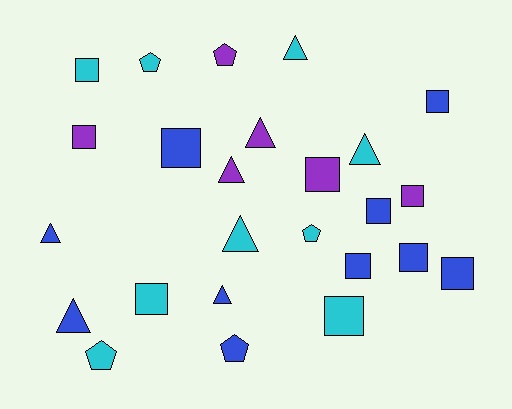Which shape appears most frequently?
Square, with 12 objects.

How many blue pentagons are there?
There is 1 blue pentagon.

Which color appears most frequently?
Blue, with 10 objects.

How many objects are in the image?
There are 25 objects.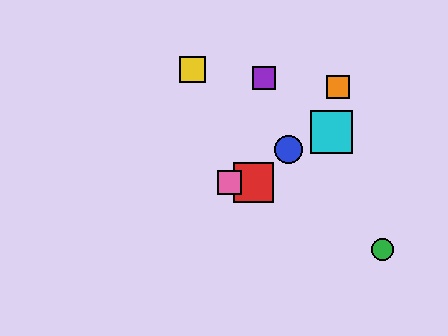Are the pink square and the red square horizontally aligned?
Yes, both are at y≈183.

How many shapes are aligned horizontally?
2 shapes (the red square, the pink square) are aligned horizontally.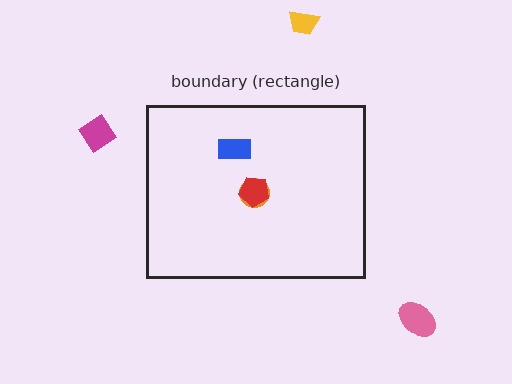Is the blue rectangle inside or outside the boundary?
Inside.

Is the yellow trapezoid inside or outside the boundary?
Outside.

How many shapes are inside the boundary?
3 inside, 3 outside.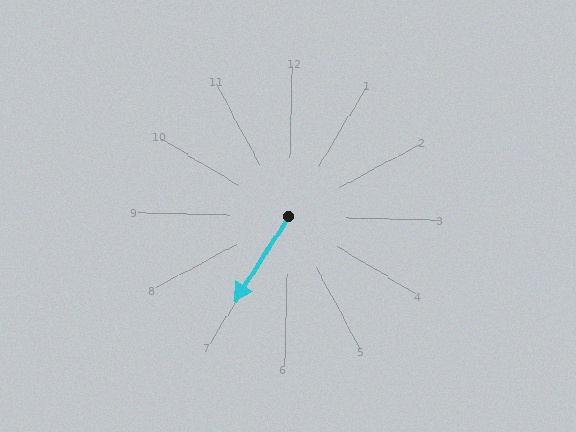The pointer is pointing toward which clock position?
Roughly 7 o'clock.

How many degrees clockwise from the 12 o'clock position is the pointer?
Approximately 211 degrees.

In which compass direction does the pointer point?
Southwest.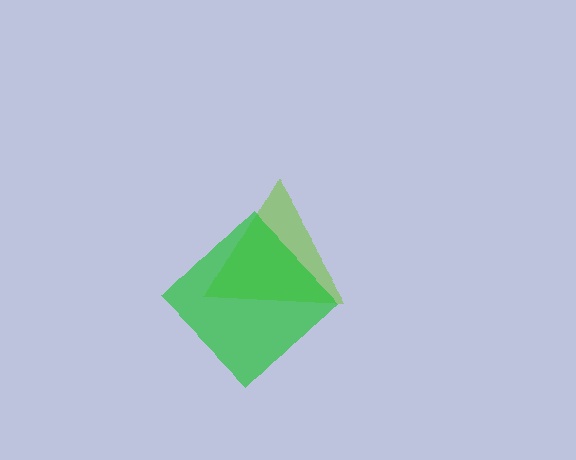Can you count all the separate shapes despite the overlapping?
Yes, there are 2 separate shapes.